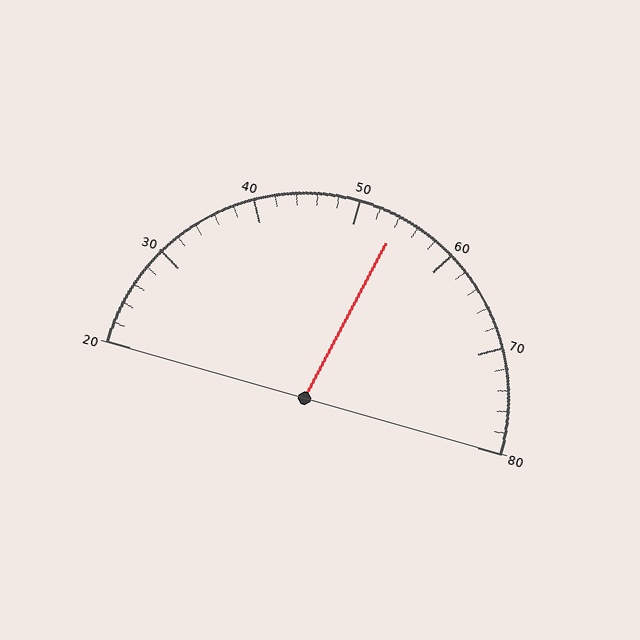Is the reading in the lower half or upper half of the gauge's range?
The reading is in the upper half of the range (20 to 80).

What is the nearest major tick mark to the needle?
The nearest major tick mark is 50.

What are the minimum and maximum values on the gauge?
The gauge ranges from 20 to 80.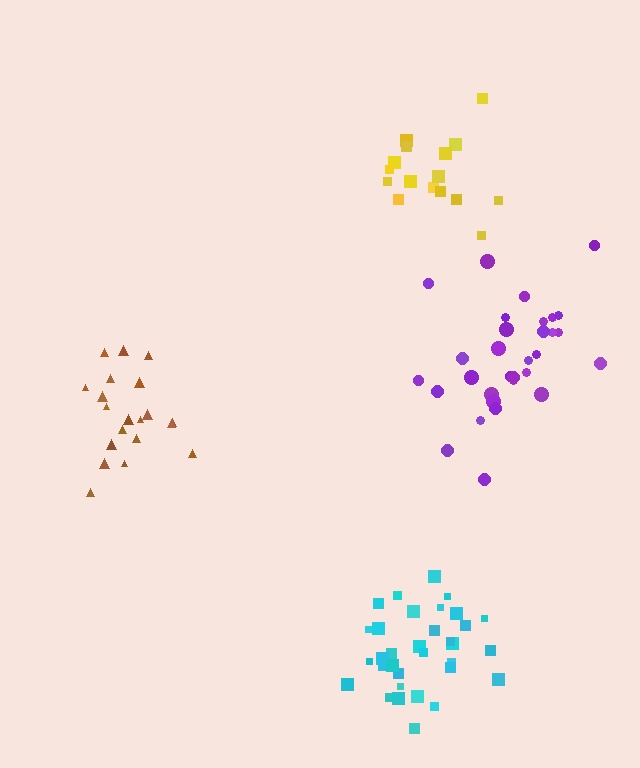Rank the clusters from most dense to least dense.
cyan, yellow, brown, purple.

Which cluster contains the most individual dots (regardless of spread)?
Cyan (33).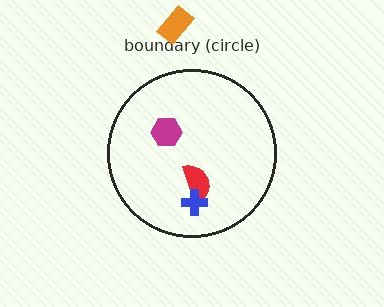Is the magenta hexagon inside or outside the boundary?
Inside.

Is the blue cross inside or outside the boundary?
Inside.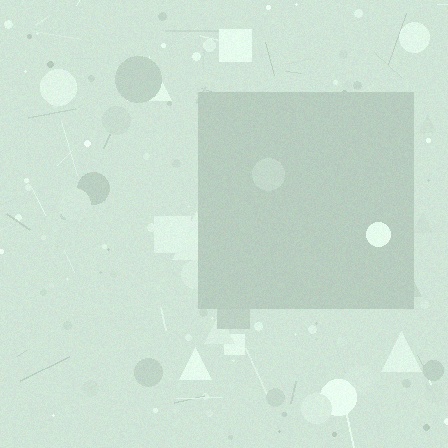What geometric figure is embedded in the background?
A square is embedded in the background.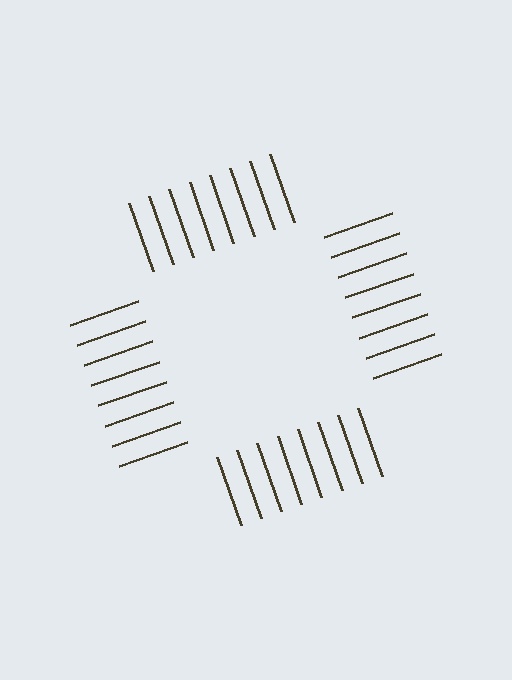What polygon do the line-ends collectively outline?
An illusory square — the line segments terminate on its edges but no continuous stroke is drawn.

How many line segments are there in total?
32 — 8 along each of the 4 edges.